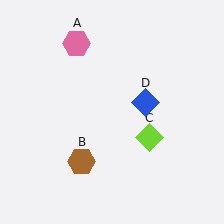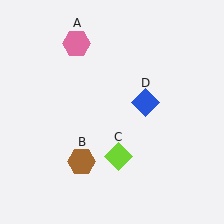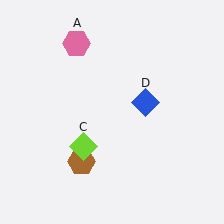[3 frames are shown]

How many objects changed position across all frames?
1 object changed position: lime diamond (object C).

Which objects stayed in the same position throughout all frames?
Pink hexagon (object A) and brown hexagon (object B) and blue diamond (object D) remained stationary.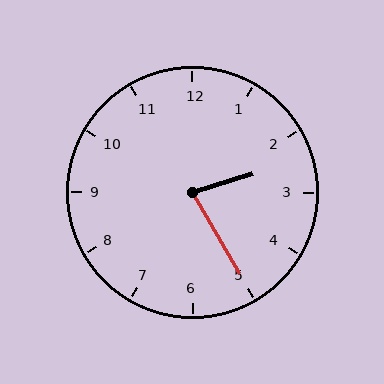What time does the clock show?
2:25.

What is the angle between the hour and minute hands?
Approximately 78 degrees.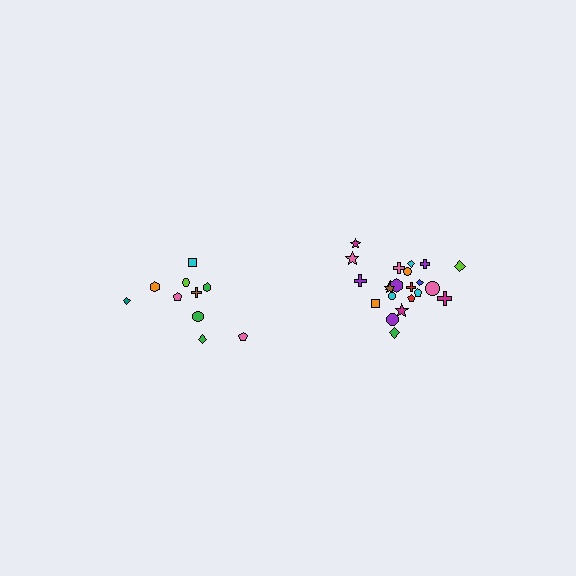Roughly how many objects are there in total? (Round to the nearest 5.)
Roughly 30 objects in total.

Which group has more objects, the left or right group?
The right group.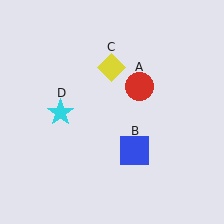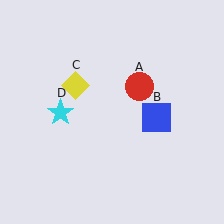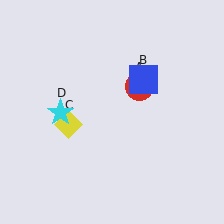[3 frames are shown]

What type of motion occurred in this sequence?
The blue square (object B), yellow diamond (object C) rotated counterclockwise around the center of the scene.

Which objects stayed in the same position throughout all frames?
Red circle (object A) and cyan star (object D) remained stationary.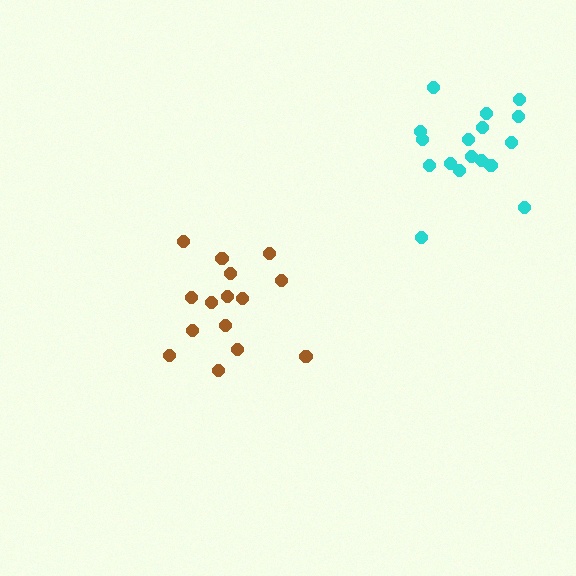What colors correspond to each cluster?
The clusters are colored: brown, cyan.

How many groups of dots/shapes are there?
There are 2 groups.